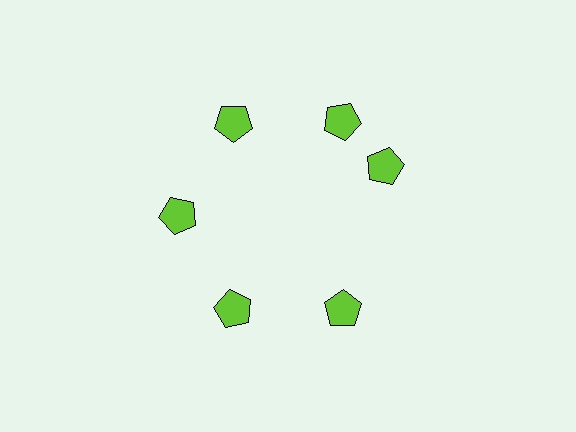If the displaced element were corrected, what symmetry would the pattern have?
It would have 6-fold rotational symmetry — the pattern would map onto itself every 60 degrees.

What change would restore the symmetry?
The symmetry would be restored by rotating it back into even spacing with its neighbors so that all 6 pentagons sit at equal angles and equal distance from the center.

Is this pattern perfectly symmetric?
No. The 6 lime pentagons are arranged in a ring, but one element near the 3 o'clock position is rotated out of alignment along the ring, breaking the 6-fold rotational symmetry.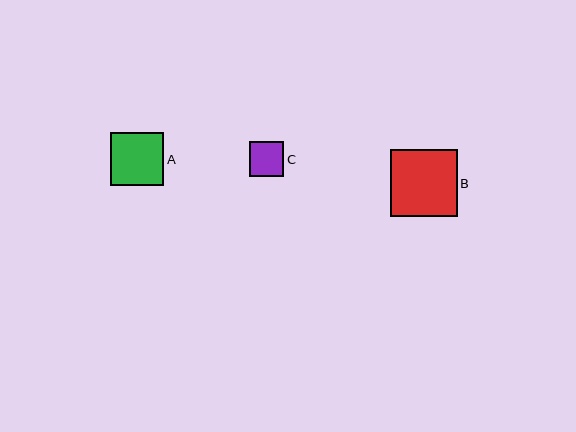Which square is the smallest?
Square C is the smallest with a size of approximately 34 pixels.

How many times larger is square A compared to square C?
Square A is approximately 1.6 times the size of square C.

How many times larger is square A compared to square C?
Square A is approximately 1.6 times the size of square C.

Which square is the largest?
Square B is the largest with a size of approximately 67 pixels.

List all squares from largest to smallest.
From largest to smallest: B, A, C.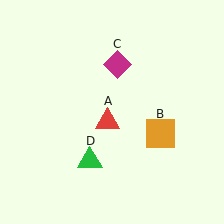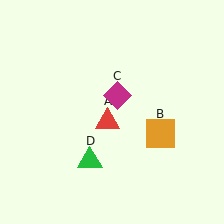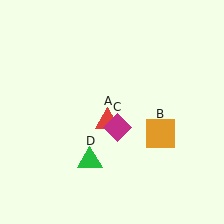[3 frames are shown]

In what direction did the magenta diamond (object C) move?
The magenta diamond (object C) moved down.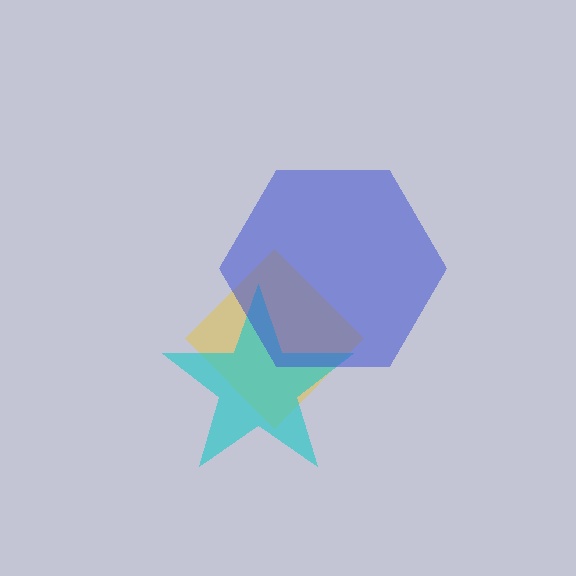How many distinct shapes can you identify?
There are 3 distinct shapes: a yellow diamond, a cyan star, a blue hexagon.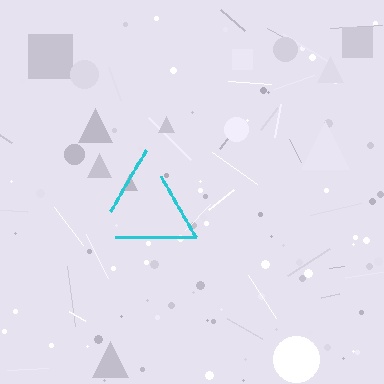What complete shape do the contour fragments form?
The contour fragments form a triangle.